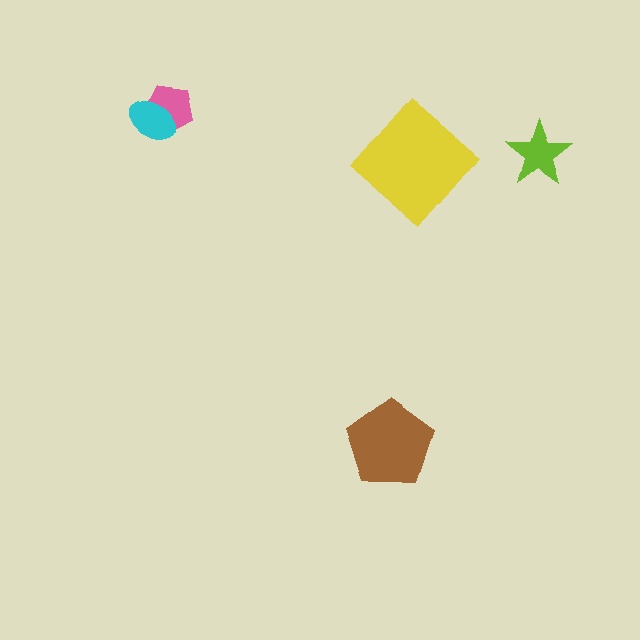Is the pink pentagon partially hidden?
Yes, it is partially covered by another shape.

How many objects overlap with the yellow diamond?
0 objects overlap with the yellow diamond.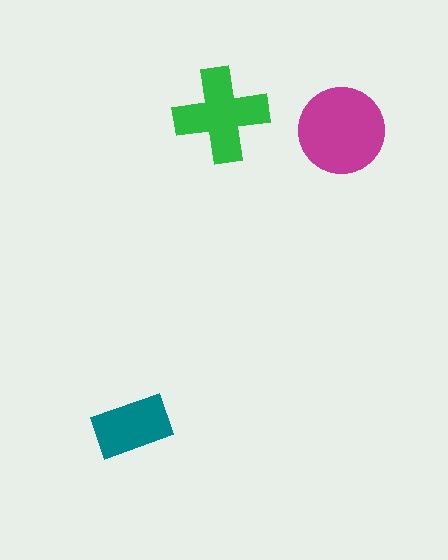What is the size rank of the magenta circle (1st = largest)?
1st.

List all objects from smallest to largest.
The teal rectangle, the green cross, the magenta circle.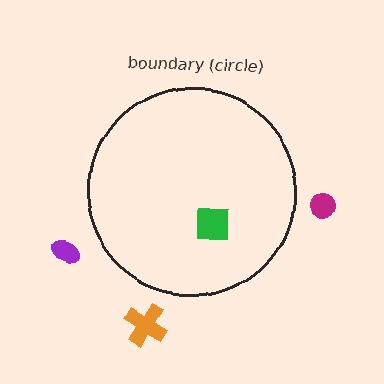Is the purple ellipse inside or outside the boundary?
Outside.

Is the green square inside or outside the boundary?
Inside.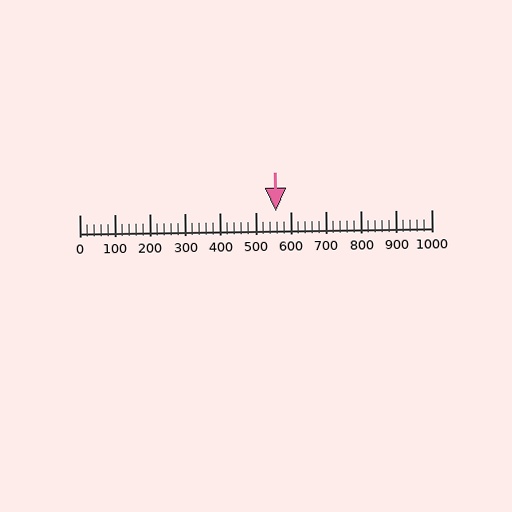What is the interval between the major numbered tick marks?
The major tick marks are spaced 100 units apart.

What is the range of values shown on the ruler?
The ruler shows values from 0 to 1000.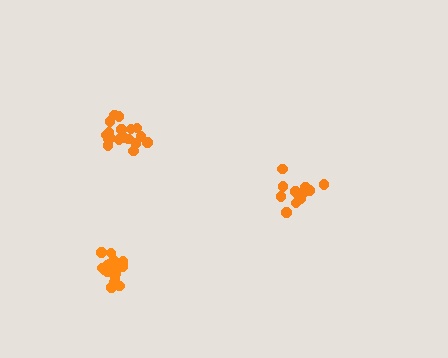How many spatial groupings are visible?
There are 3 spatial groupings.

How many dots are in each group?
Group 1: 17 dots, Group 2: 18 dots, Group 3: 13 dots (48 total).